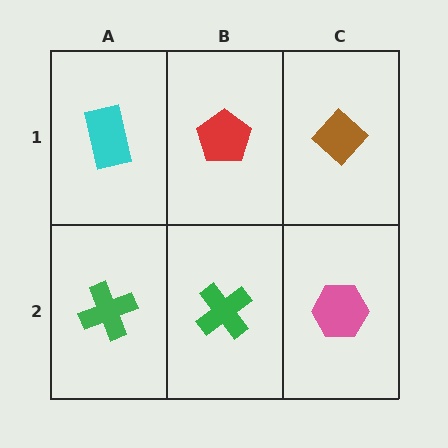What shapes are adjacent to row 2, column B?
A red pentagon (row 1, column B), a green cross (row 2, column A), a pink hexagon (row 2, column C).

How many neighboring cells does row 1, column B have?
3.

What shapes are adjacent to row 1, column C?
A pink hexagon (row 2, column C), a red pentagon (row 1, column B).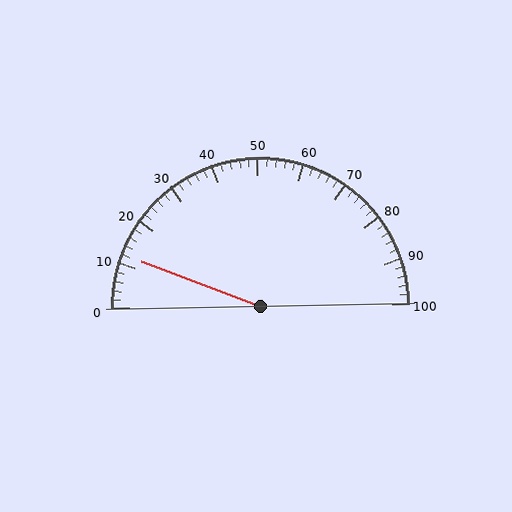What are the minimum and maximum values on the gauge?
The gauge ranges from 0 to 100.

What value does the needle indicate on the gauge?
The needle indicates approximately 12.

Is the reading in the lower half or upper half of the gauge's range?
The reading is in the lower half of the range (0 to 100).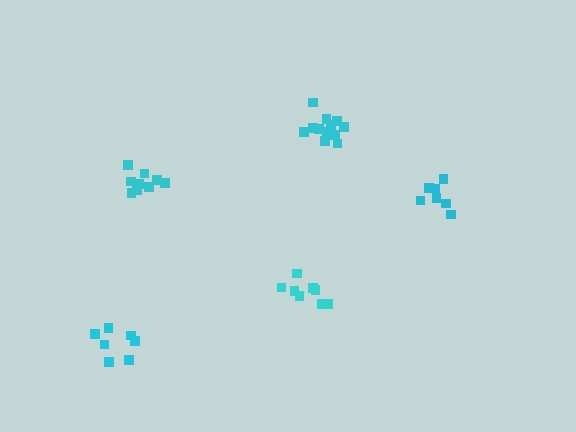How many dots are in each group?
Group 1: 12 dots, Group 2: 7 dots, Group 3: 9 dots, Group 4: 9 dots, Group 5: 7 dots (44 total).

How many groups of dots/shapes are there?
There are 5 groups.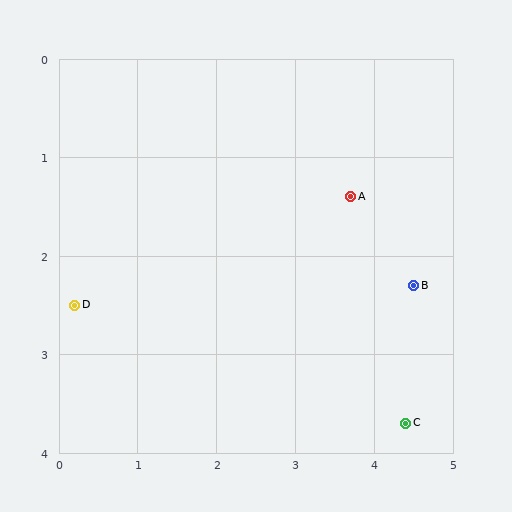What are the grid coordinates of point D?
Point D is at approximately (0.2, 2.5).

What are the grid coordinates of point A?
Point A is at approximately (3.7, 1.4).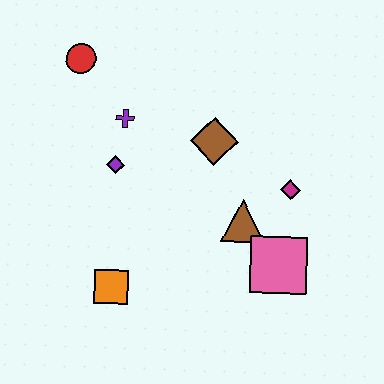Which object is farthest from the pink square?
The red circle is farthest from the pink square.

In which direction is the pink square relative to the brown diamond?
The pink square is below the brown diamond.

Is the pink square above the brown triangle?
No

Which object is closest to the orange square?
The purple diamond is closest to the orange square.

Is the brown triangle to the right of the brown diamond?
Yes